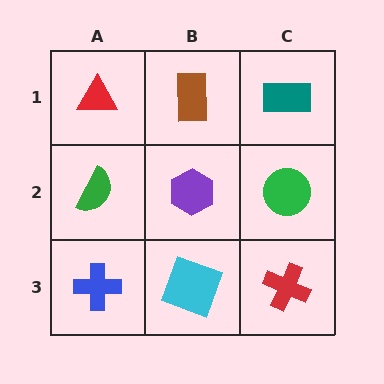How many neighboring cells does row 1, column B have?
3.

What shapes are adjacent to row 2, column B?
A brown rectangle (row 1, column B), a cyan square (row 3, column B), a green semicircle (row 2, column A), a green circle (row 2, column C).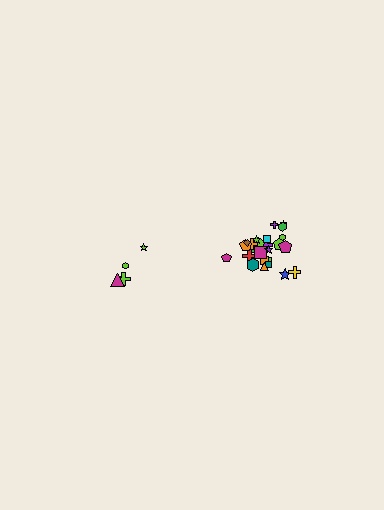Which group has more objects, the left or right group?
The right group.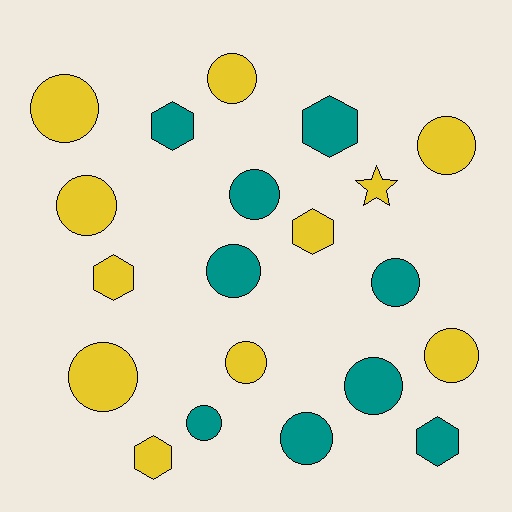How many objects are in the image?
There are 20 objects.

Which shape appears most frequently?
Circle, with 13 objects.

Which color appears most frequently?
Yellow, with 11 objects.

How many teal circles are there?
There are 6 teal circles.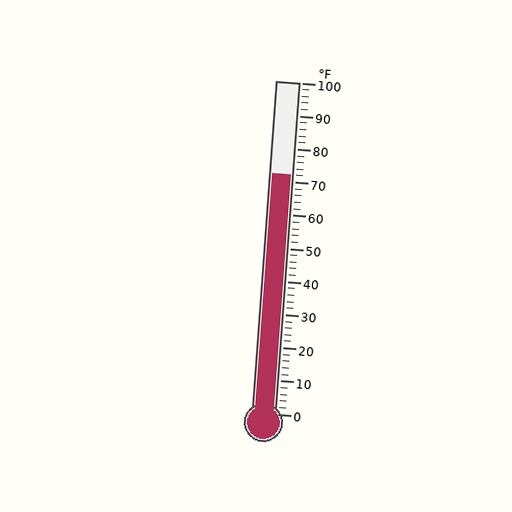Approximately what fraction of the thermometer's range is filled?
The thermometer is filled to approximately 70% of its range.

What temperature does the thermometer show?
The thermometer shows approximately 72°F.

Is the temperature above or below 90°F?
The temperature is below 90°F.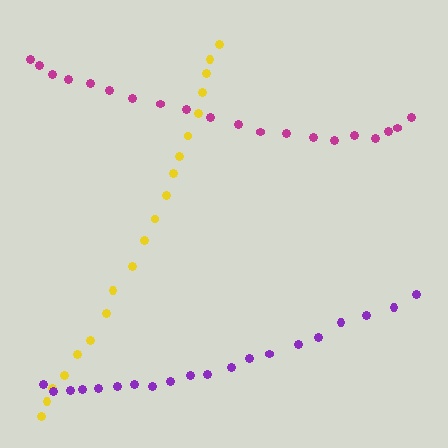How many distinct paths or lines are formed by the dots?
There are 3 distinct paths.